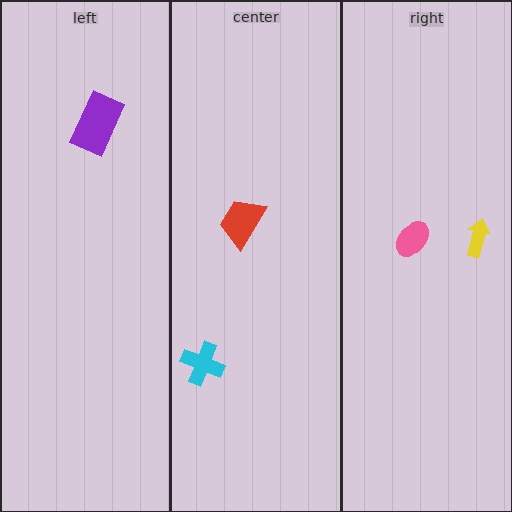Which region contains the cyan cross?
The center region.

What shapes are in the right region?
The yellow arrow, the pink ellipse.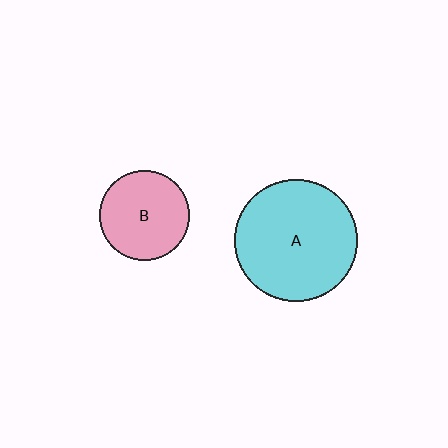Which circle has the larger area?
Circle A (cyan).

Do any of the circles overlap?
No, none of the circles overlap.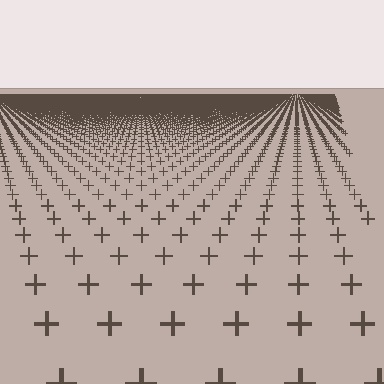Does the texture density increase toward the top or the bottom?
Density increases toward the top.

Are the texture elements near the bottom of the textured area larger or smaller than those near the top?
Larger. Near the bottom, elements are closer to the viewer and appear at a bigger on-screen size.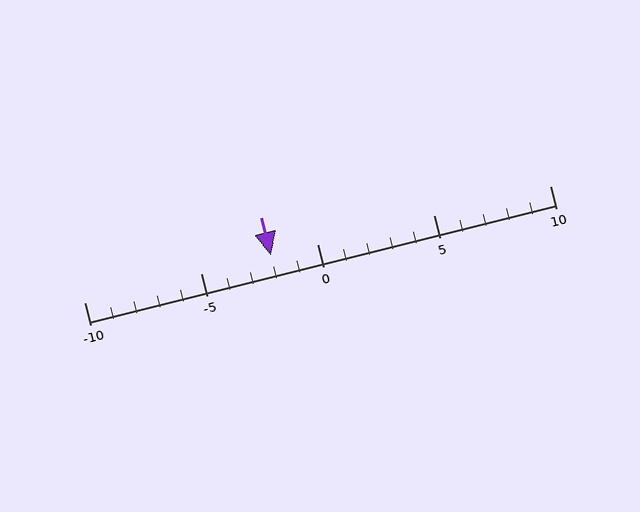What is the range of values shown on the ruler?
The ruler shows values from -10 to 10.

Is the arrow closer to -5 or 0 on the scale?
The arrow is closer to 0.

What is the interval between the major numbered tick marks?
The major tick marks are spaced 5 units apart.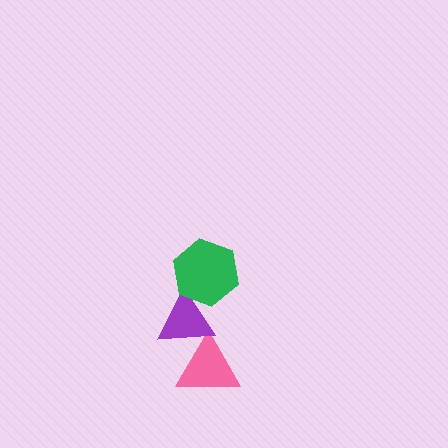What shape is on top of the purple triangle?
The green hexagon is on top of the purple triangle.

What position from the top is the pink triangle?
The pink triangle is 3rd from the top.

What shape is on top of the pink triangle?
The purple triangle is on top of the pink triangle.